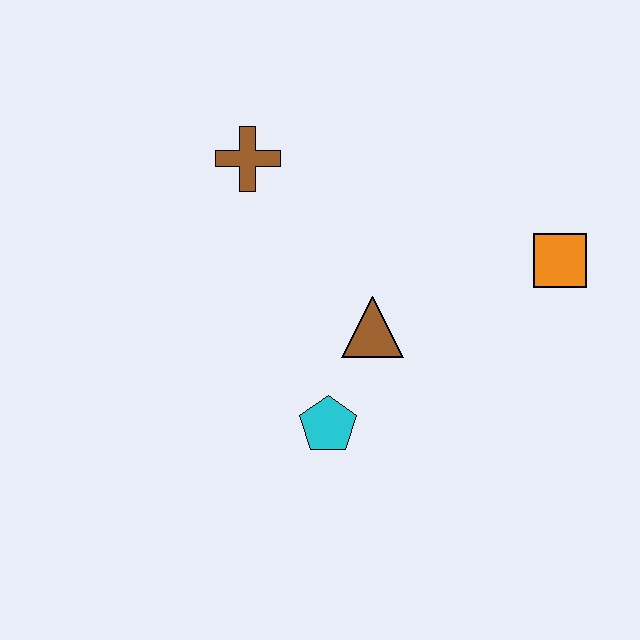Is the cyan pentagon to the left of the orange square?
Yes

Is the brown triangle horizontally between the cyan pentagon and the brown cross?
No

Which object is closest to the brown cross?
The brown triangle is closest to the brown cross.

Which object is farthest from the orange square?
The brown cross is farthest from the orange square.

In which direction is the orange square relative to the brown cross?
The orange square is to the right of the brown cross.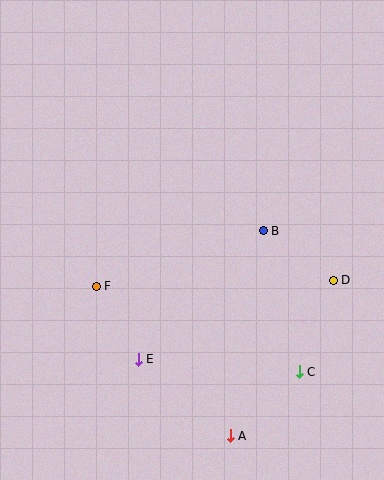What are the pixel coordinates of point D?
Point D is at (333, 280).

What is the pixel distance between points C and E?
The distance between C and E is 161 pixels.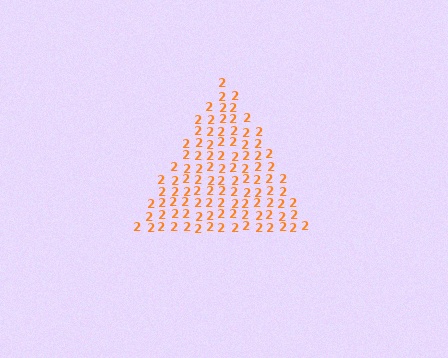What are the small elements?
The small elements are digit 2's.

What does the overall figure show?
The overall figure shows a triangle.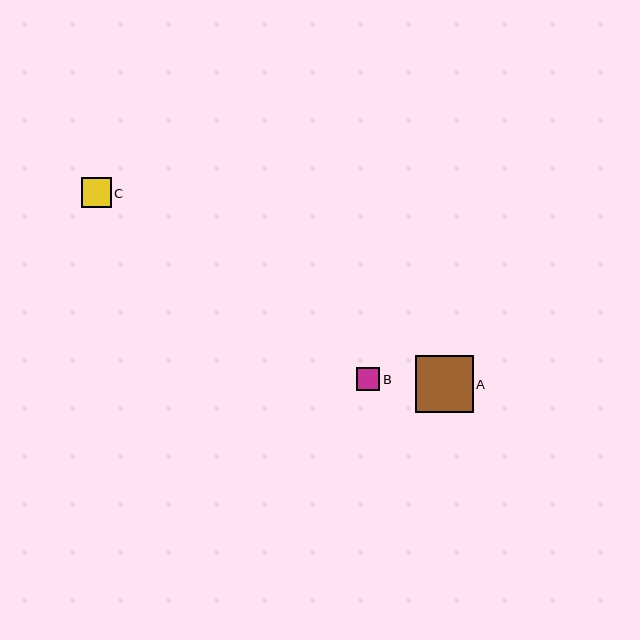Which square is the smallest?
Square B is the smallest with a size of approximately 23 pixels.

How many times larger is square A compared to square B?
Square A is approximately 2.5 times the size of square B.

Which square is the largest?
Square A is the largest with a size of approximately 58 pixels.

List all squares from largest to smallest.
From largest to smallest: A, C, B.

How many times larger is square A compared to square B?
Square A is approximately 2.5 times the size of square B.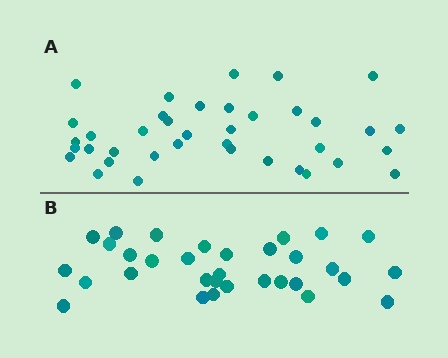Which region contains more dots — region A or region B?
Region A (the top region) has more dots.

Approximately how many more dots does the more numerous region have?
Region A has about 6 more dots than region B.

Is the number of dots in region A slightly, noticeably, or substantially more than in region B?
Region A has only slightly more — the two regions are fairly close. The ratio is roughly 1.2 to 1.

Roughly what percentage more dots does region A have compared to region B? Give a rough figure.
About 20% more.